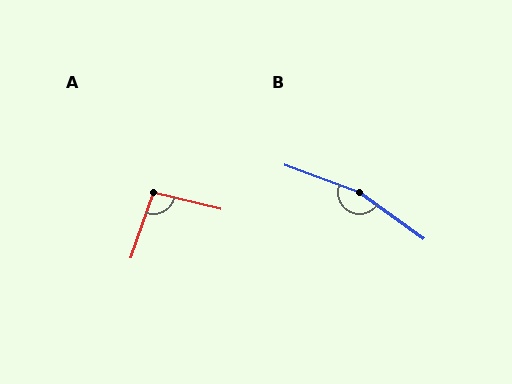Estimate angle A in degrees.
Approximately 95 degrees.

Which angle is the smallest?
A, at approximately 95 degrees.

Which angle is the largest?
B, at approximately 164 degrees.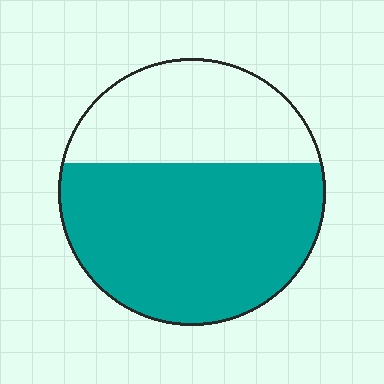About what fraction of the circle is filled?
About five eighths (5/8).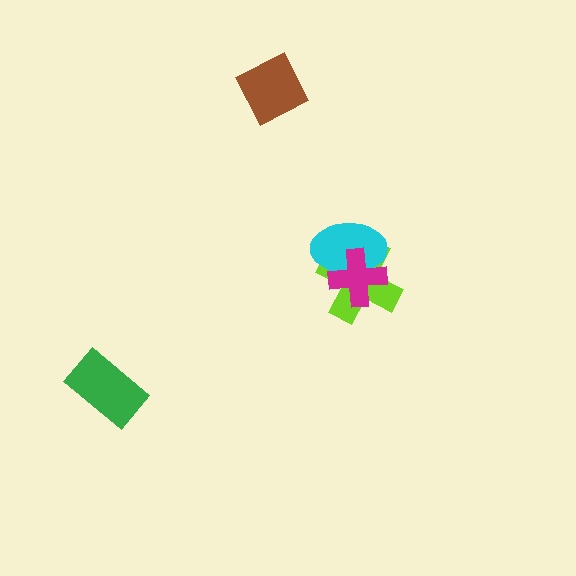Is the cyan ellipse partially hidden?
Yes, it is partially covered by another shape.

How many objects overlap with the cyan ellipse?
2 objects overlap with the cyan ellipse.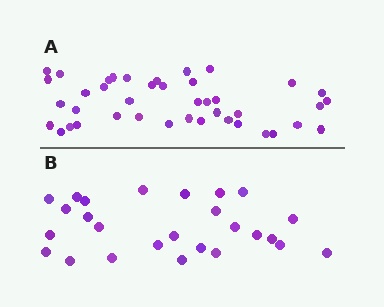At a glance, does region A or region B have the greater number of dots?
Region A (the top region) has more dots.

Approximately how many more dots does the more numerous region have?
Region A has approximately 15 more dots than region B.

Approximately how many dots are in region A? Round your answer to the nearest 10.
About 40 dots. (The exact count is 41, which rounds to 40.)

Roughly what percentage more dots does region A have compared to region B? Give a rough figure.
About 60% more.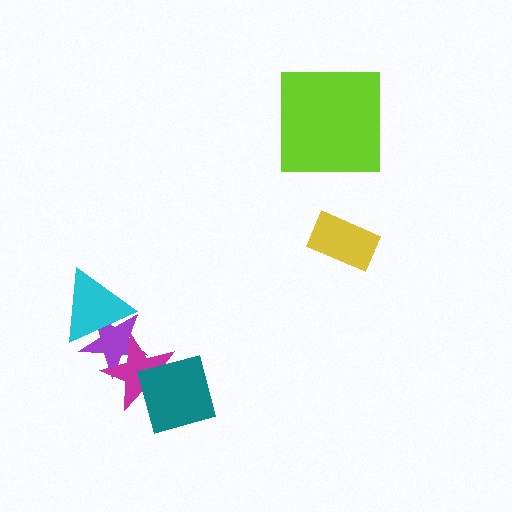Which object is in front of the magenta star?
The teal diamond is in front of the magenta star.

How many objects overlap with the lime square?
0 objects overlap with the lime square.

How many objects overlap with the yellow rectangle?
0 objects overlap with the yellow rectangle.